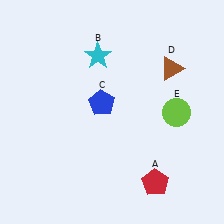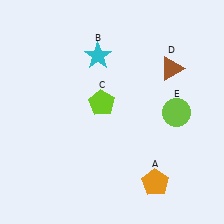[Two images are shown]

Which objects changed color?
A changed from red to orange. C changed from blue to lime.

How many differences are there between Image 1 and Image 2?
There are 2 differences between the two images.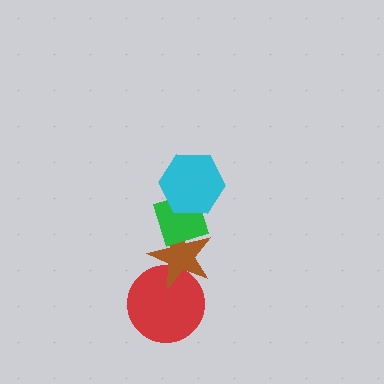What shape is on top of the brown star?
The green diamond is on top of the brown star.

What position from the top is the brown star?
The brown star is 3rd from the top.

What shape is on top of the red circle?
The brown star is on top of the red circle.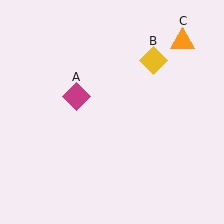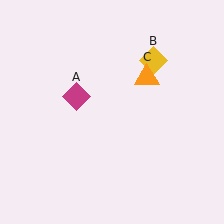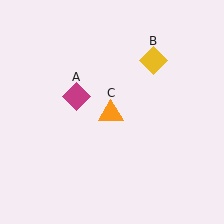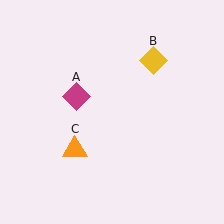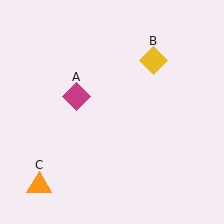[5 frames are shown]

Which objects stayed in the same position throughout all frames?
Magenta diamond (object A) and yellow diamond (object B) remained stationary.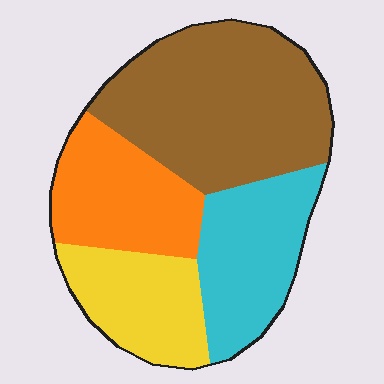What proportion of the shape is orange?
Orange covers 21% of the shape.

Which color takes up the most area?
Brown, at roughly 40%.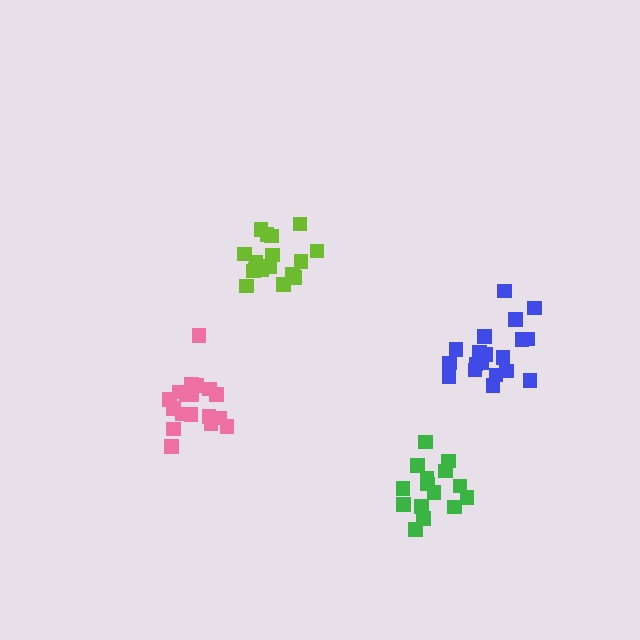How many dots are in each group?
Group 1: 15 dots, Group 2: 18 dots, Group 3: 17 dots, Group 4: 19 dots (69 total).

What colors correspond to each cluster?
The clusters are colored: green, pink, lime, blue.